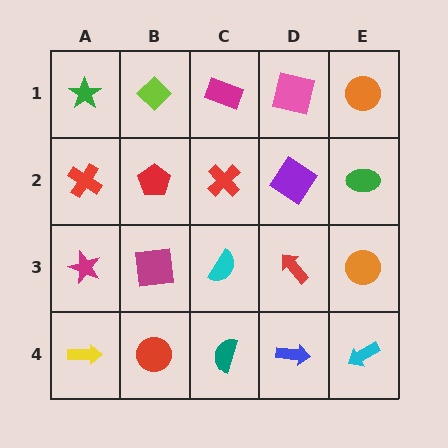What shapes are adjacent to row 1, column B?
A red pentagon (row 2, column B), a green star (row 1, column A), a magenta rectangle (row 1, column C).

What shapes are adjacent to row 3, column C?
A red cross (row 2, column C), a teal semicircle (row 4, column C), a magenta square (row 3, column B), a red arrow (row 3, column D).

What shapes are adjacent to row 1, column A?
A red cross (row 2, column A), a lime diamond (row 1, column B).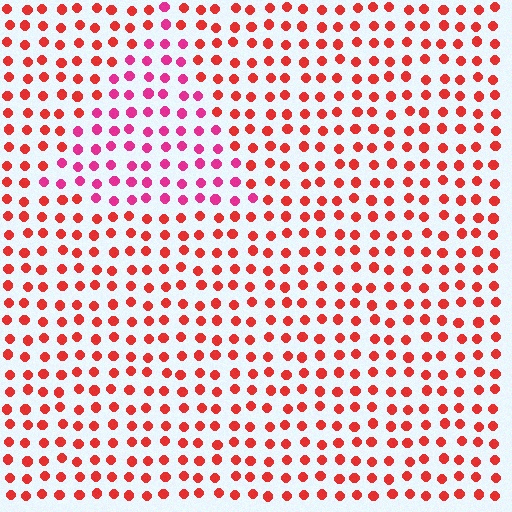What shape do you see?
I see a triangle.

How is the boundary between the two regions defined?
The boundary is defined purely by a slight shift in hue (about 34 degrees). Spacing, size, and orientation are identical on both sides.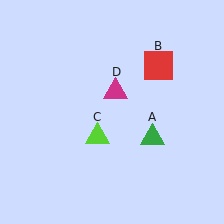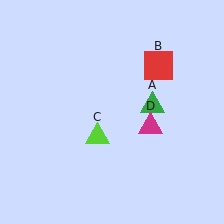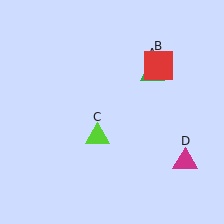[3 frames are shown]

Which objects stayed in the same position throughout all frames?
Red square (object B) and lime triangle (object C) remained stationary.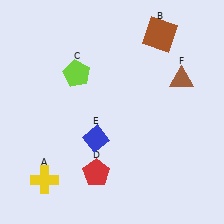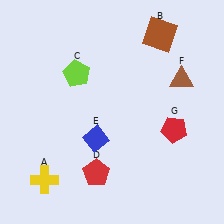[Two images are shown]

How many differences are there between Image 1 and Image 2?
There is 1 difference between the two images.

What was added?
A red pentagon (G) was added in Image 2.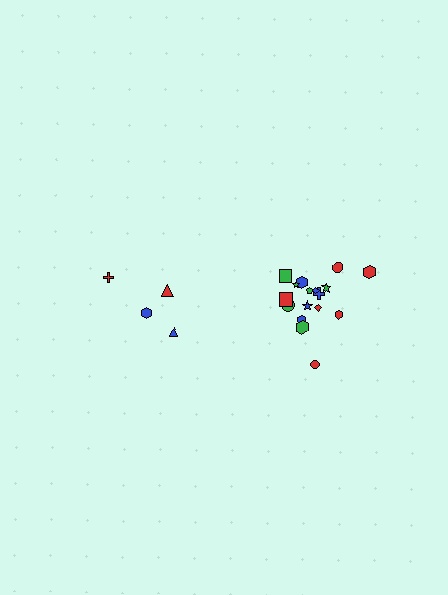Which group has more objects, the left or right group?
The right group.